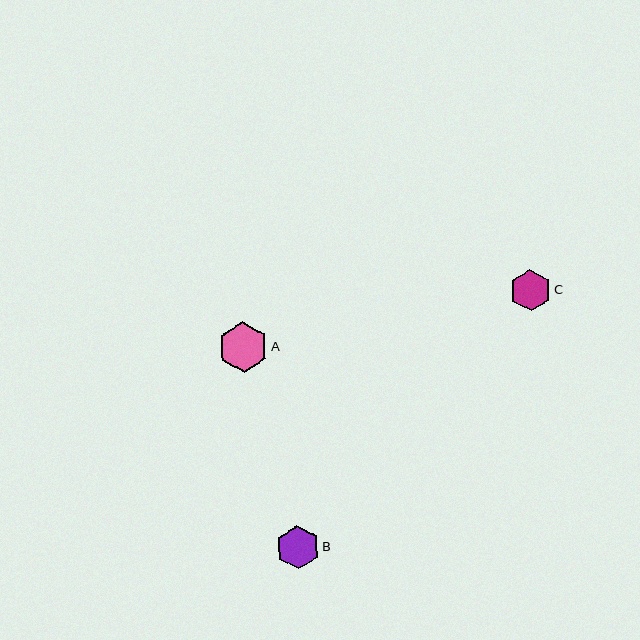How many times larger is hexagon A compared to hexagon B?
Hexagon A is approximately 1.2 times the size of hexagon B.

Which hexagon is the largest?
Hexagon A is the largest with a size of approximately 50 pixels.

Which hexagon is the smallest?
Hexagon C is the smallest with a size of approximately 41 pixels.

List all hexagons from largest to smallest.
From largest to smallest: A, B, C.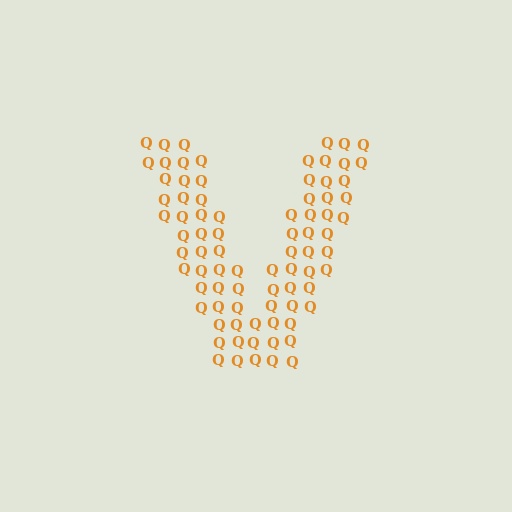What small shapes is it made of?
It is made of small letter Q's.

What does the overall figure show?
The overall figure shows the letter V.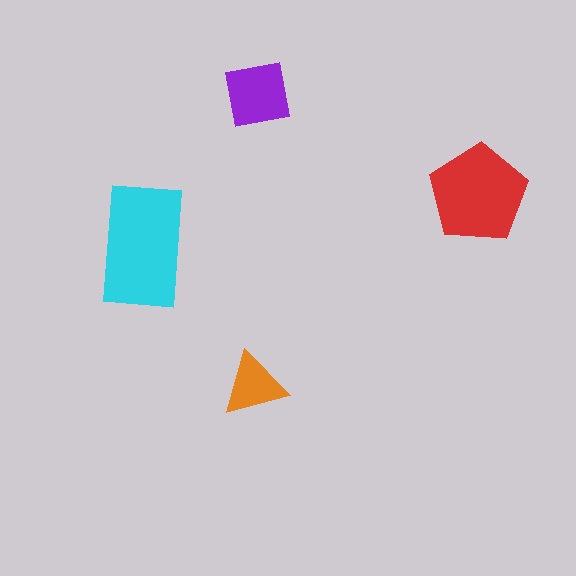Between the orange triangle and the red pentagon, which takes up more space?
The red pentagon.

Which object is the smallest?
The orange triangle.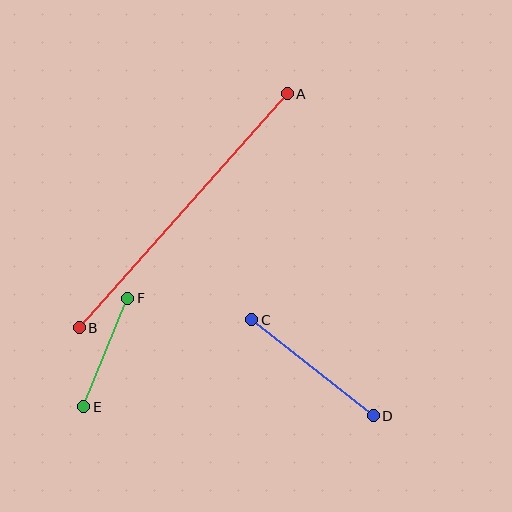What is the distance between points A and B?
The distance is approximately 313 pixels.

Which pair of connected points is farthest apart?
Points A and B are farthest apart.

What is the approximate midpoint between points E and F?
The midpoint is at approximately (106, 353) pixels.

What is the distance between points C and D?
The distance is approximately 155 pixels.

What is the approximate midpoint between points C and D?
The midpoint is at approximately (312, 368) pixels.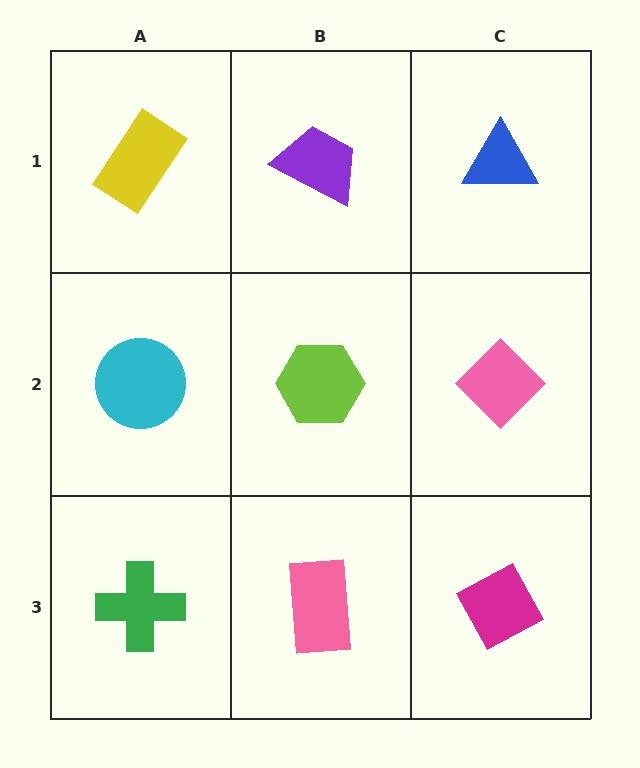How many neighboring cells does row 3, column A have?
2.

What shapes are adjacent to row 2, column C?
A blue triangle (row 1, column C), a magenta diamond (row 3, column C), a lime hexagon (row 2, column B).